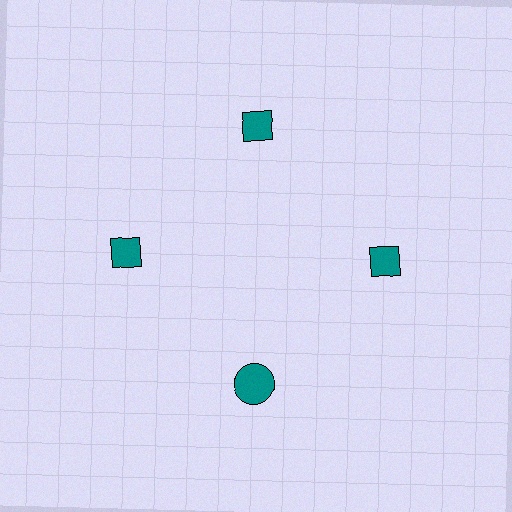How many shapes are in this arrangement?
There are 4 shapes arranged in a ring pattern.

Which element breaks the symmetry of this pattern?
The teal circle at roughly the 6 o'clock position breaks the symmetry. All other shapes are teal diamonds.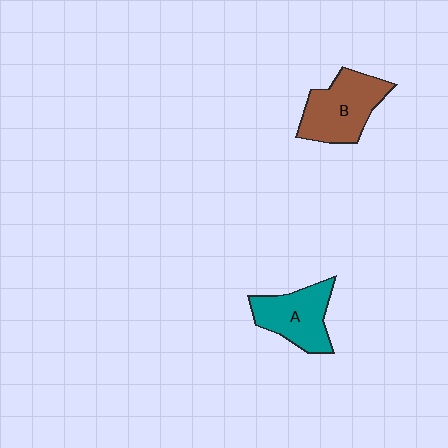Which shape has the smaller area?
Shape A (teal).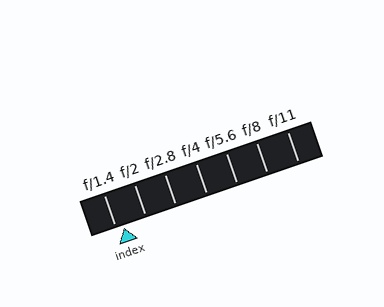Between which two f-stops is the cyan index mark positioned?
The index mark is between f/1.4 and f/2.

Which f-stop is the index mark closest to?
The index mark is closest to f/1.4.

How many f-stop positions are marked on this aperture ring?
There are 7 f-stop positions marked.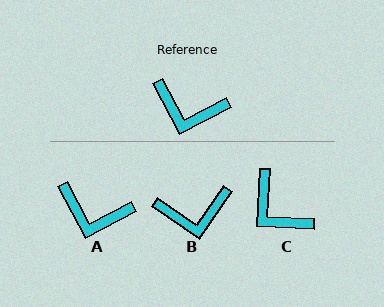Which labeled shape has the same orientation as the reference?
A.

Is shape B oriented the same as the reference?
No, it is off by about 28 degrees.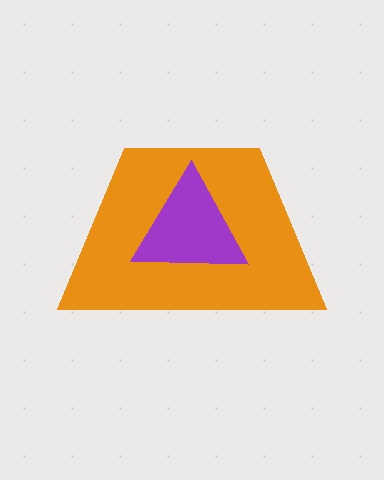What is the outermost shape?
The orange trapezoid.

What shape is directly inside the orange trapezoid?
The purple triangle.